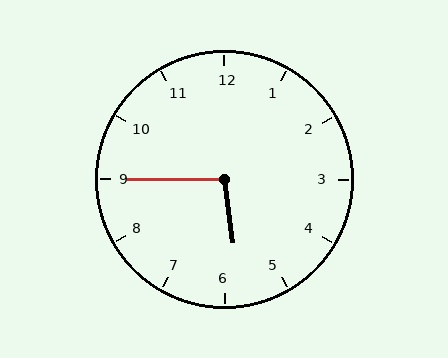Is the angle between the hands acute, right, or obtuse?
It is obtuse.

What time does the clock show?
5:45.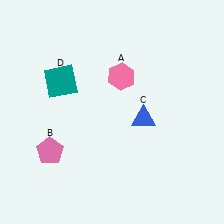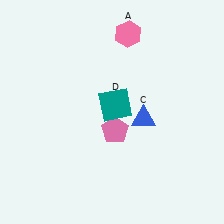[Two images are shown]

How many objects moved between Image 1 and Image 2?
3 objects moved between the two images.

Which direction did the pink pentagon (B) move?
The pink pentagon (B) moved right.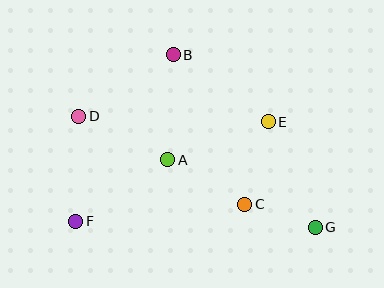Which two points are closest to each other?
Points C and G are closest to each other.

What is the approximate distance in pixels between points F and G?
The distance between F and G is approximately 239 pixels.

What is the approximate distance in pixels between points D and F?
The distance between D and F is approximately 105 pixels.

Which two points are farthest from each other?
Points D and G are farthest from each other.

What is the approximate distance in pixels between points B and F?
The distance between B and F is approximately 193 pixels.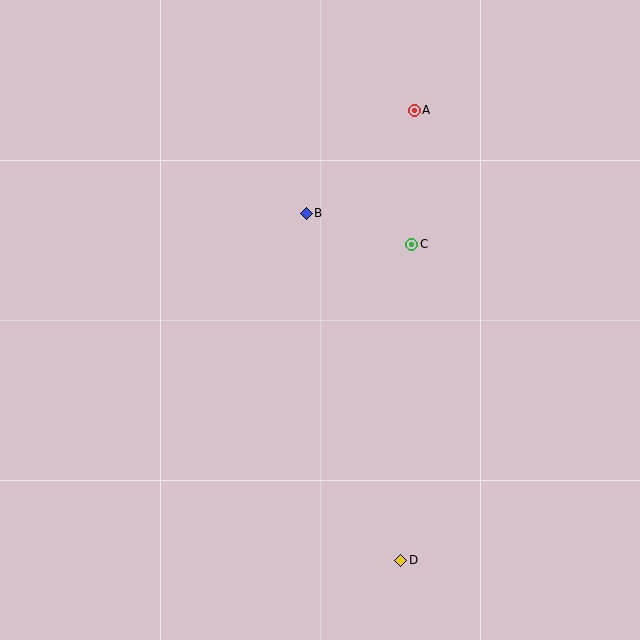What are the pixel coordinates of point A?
Point A is at (414, 110).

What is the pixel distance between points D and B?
The distance between D and B is 360 pixels.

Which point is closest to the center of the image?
Point B at (306, 213) is closest to the center.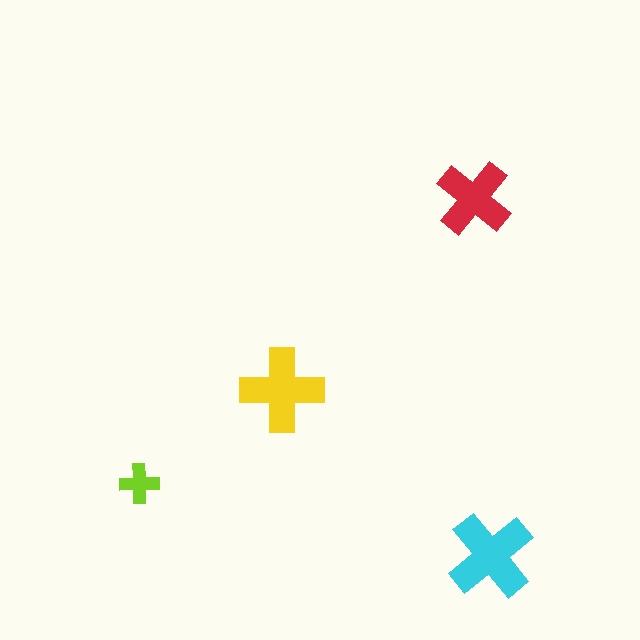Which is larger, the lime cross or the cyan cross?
The cyan one.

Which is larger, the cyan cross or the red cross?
The cyan one.